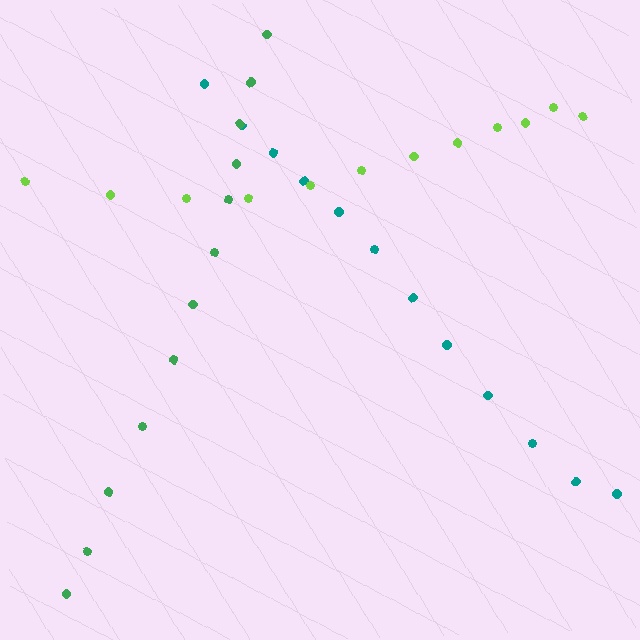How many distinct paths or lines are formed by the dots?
There are 3 distinct paths.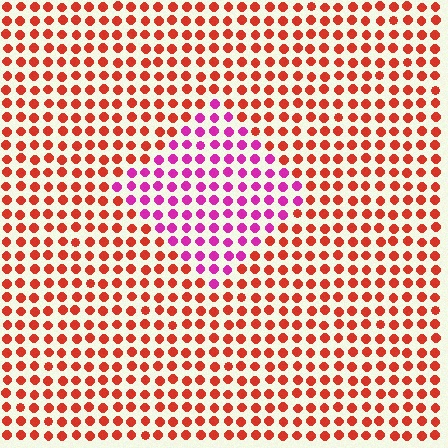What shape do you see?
I see a diamond.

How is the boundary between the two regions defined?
The boundary is defined purely by a slight shift in hue (about 52 degrees). Spacing, size, and orientation are identical on both sides.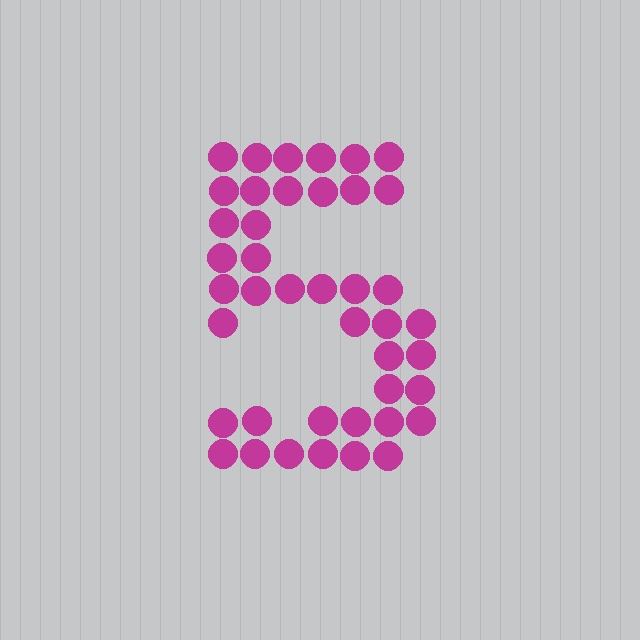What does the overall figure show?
The overall figure shows the digit 5.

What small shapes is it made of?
It is made of small circles.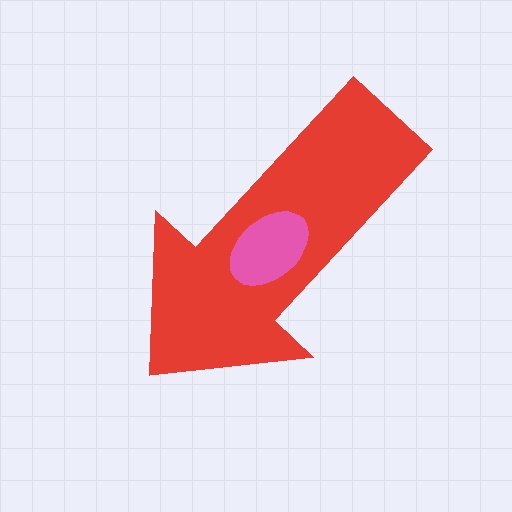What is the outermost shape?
The red arrow.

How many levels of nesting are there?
2.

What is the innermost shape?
The pink ellipse.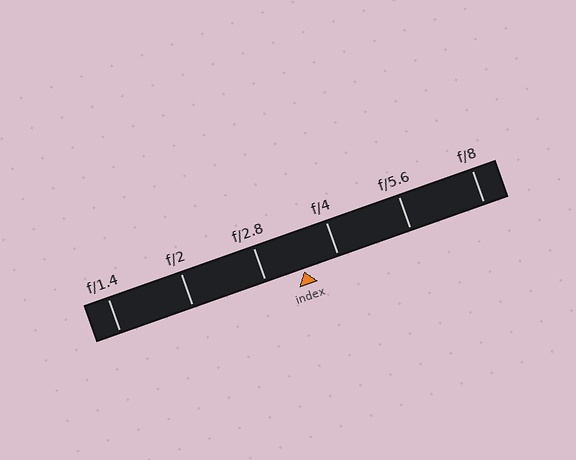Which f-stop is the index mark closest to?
The index mark is closest to f/4.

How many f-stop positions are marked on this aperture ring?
There are 6 f-stop positions marked.